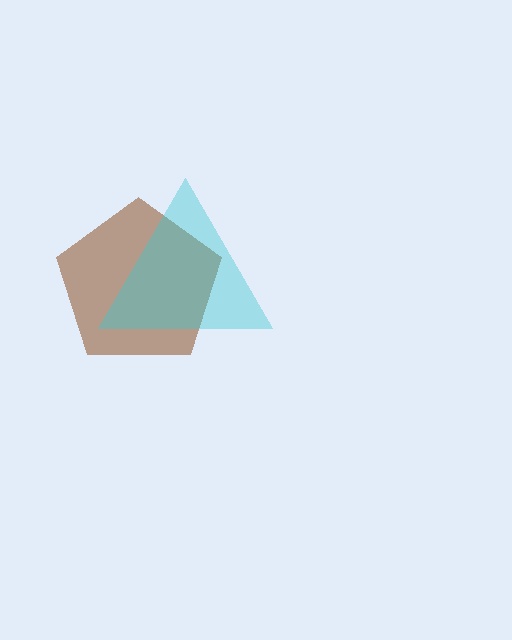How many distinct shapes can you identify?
There are 2 distinct shapes: a brown pentagon, a cyan triangle.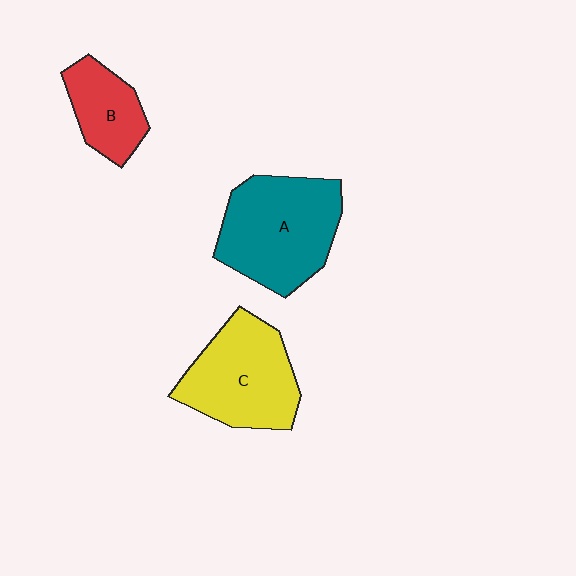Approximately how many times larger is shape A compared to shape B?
Approximately 2.0 times.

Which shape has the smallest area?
Shape B (red).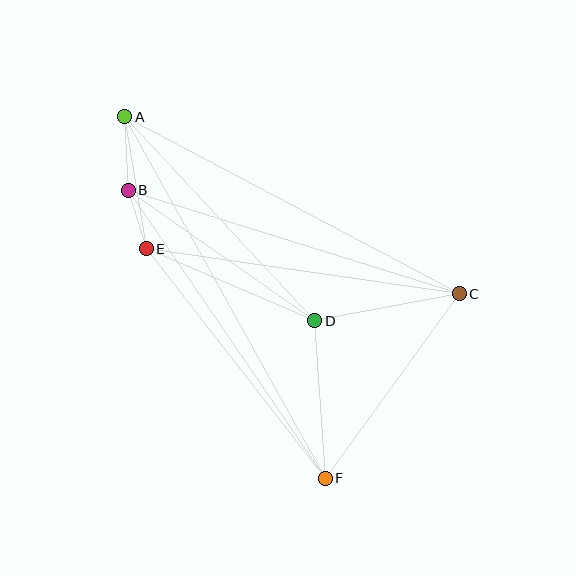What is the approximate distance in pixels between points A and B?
The distance between A and B is approximately 73 pixels.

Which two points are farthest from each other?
Points A and F are farthest from each other.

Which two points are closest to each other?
Points B and E are closest to each other.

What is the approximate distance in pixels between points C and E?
The distance between C and E is approximately 316 pixels.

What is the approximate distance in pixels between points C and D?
The distance between C and D is approximately 147 pixels.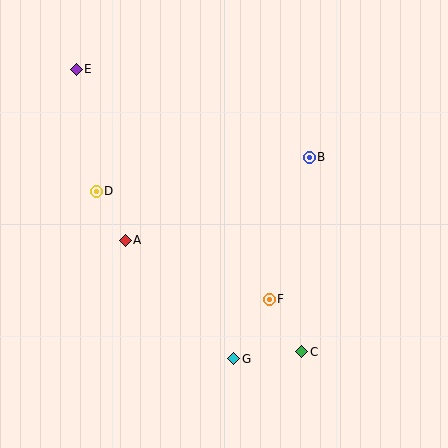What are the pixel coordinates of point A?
Point A is at (125, 240).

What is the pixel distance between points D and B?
The distance between D and B is 216 pixels.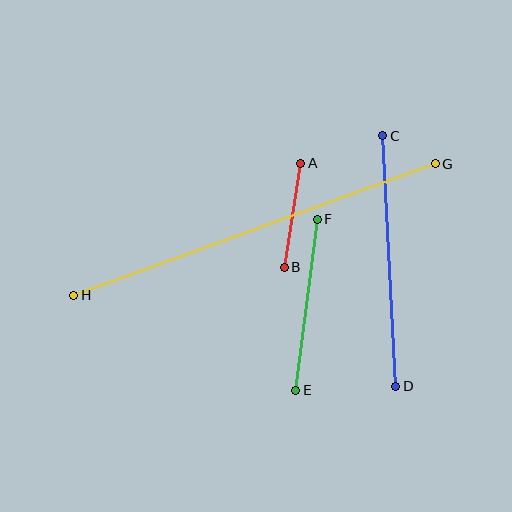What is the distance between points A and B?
The distance is approximately 106 pixels.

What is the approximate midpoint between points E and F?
The midpoint is at approximately (307, 305) pixels.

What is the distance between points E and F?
The distance is approximately 172 pixels.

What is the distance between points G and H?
The distance is approximately 385 pixels.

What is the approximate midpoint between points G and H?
The midpoint is at approximately (254, 230) pixels.